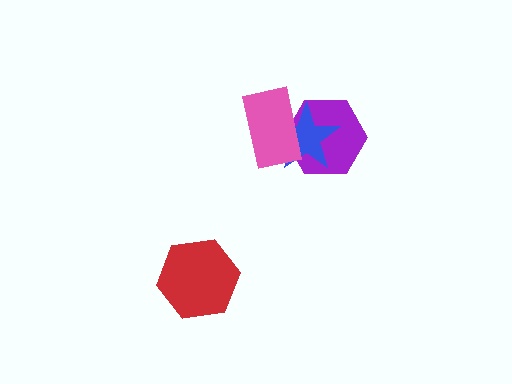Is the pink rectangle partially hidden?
No, no other shape covers it.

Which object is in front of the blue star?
The pink rectangle is in front of the blue star.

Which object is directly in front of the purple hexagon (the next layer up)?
The blue star is directly in front of the purple hexagon.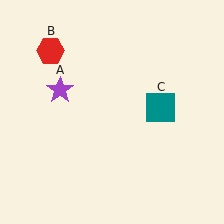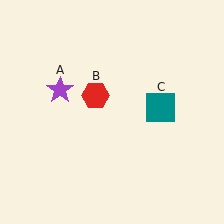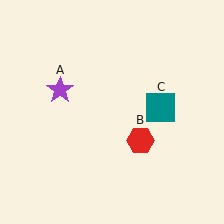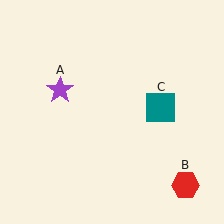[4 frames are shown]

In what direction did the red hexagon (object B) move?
The red hexagon (object B) moved down and to the right.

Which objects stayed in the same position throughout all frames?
Purple star (object A) and teal square (object C) remained stationary.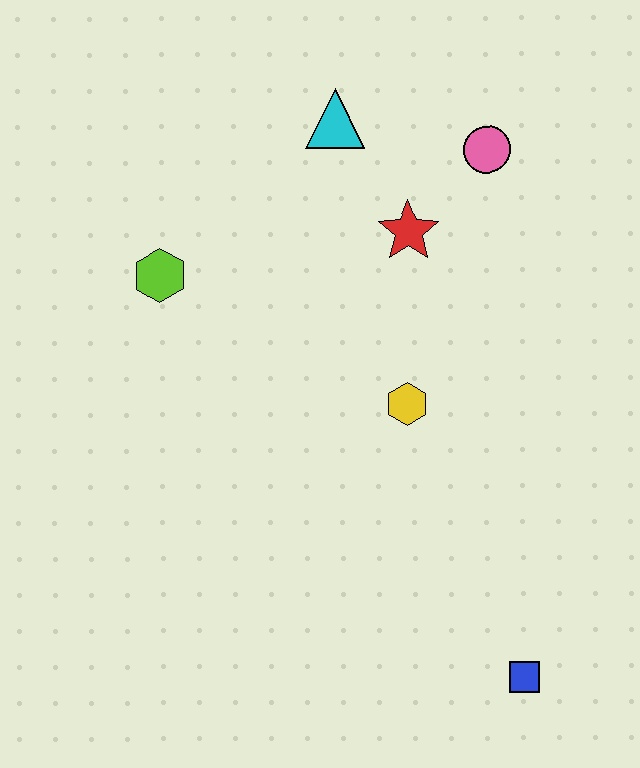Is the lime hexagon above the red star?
No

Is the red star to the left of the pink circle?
Yes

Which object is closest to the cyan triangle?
The red star is closest to the cyan triangle.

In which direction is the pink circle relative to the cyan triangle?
The pink circle is to the right of the cyan triangle.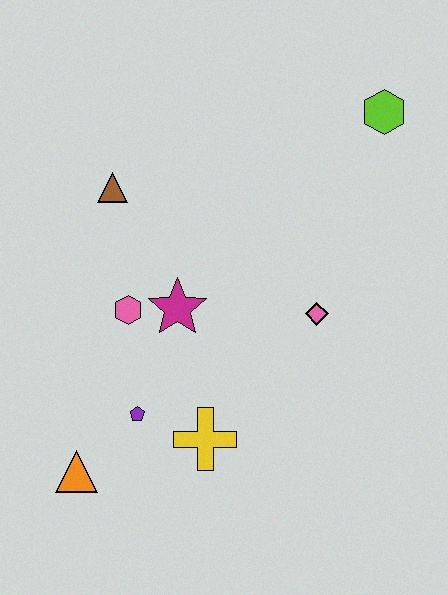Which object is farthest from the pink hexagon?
The lime hexagon is farthest from the pink hexagon.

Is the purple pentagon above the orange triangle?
Yes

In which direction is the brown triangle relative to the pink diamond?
The brown triangle is to the left of the pink diamond.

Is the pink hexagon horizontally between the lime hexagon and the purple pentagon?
No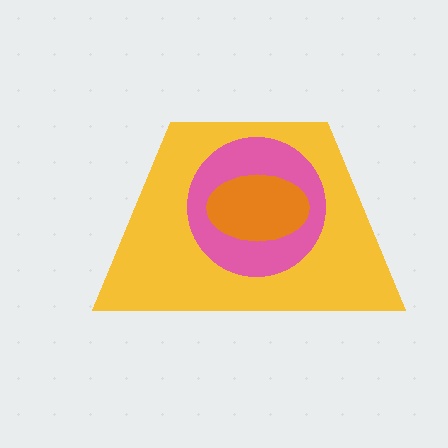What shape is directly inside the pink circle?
The orange ellipse.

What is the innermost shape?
The orange ellipse.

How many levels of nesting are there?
3.